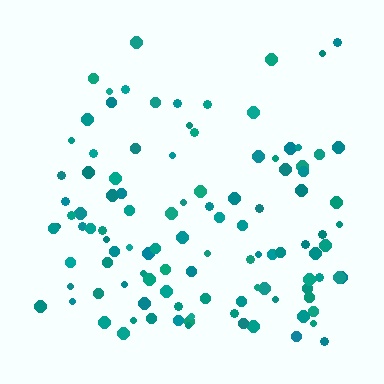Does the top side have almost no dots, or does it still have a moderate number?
Still a moderate number, just noticeably fewer than the bottom.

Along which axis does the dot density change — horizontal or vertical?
Vertical.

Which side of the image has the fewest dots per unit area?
The top.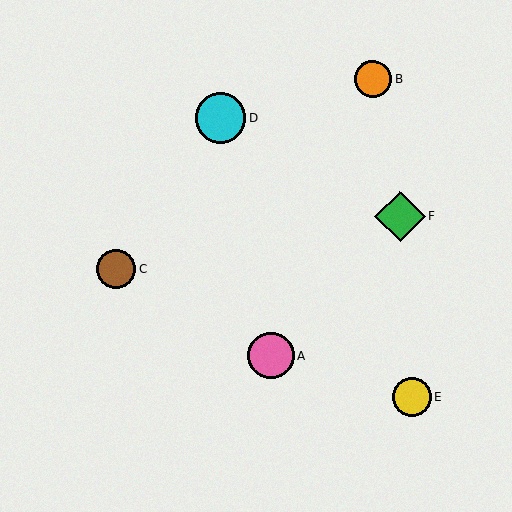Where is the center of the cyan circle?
The center of the cyan circle is at (220, 118).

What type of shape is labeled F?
Shape F is a green diamond.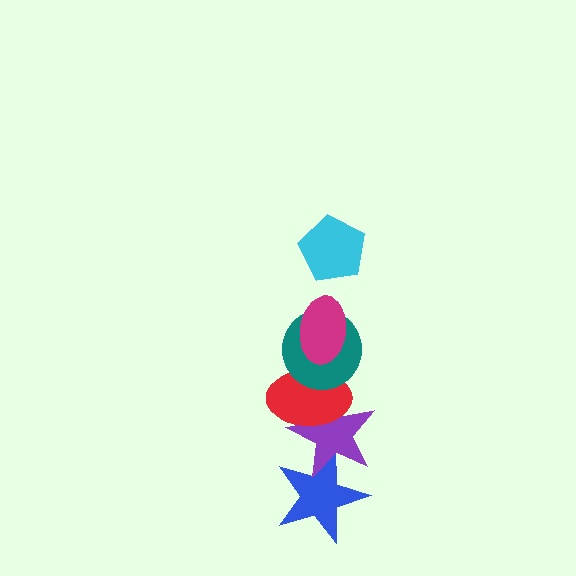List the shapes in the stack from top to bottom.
From top to bottom: the cyan pentagon, the magenta ellipse, the teal circle, the red ellipse, the purple star, the blue star.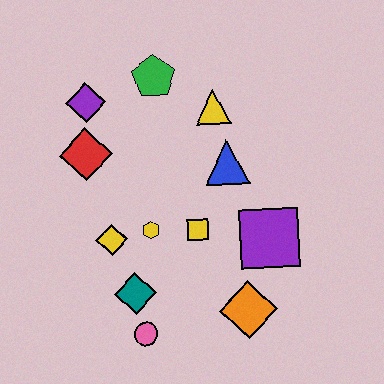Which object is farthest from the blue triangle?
The pink circle is farthest from the blue triangle.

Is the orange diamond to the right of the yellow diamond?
Yes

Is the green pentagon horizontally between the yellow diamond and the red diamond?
No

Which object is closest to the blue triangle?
The yellow triangle is closest to the blue triangle.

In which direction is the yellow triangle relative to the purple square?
The yellow triangle is above the purple square.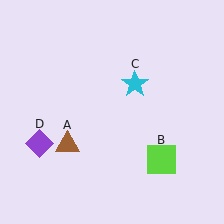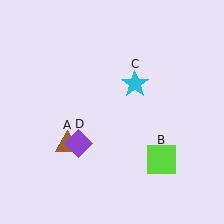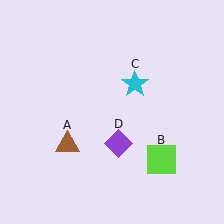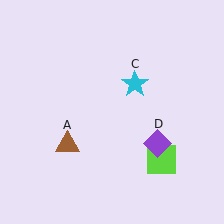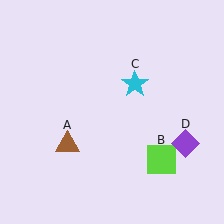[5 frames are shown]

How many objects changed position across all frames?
1 object changed position: purple diamond (object D).